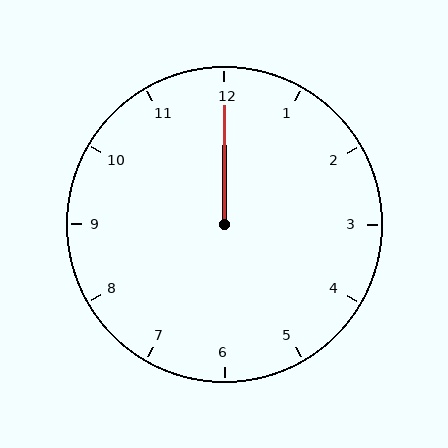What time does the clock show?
12:00.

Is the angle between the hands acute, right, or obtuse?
It is acute.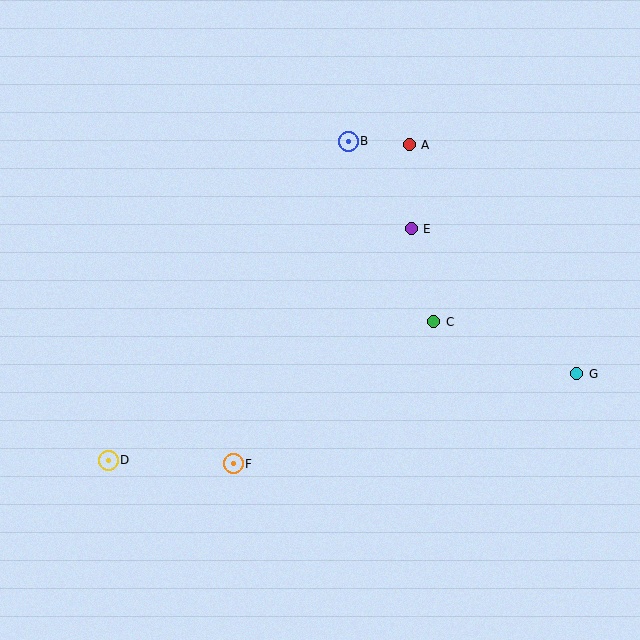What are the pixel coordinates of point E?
Point E is at (411, 229).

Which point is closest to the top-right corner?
Point A is closest to the top-right corner.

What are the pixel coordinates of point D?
Point D is at (108, 460).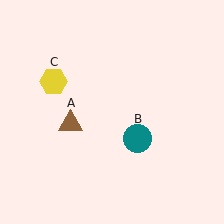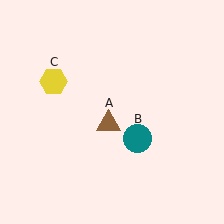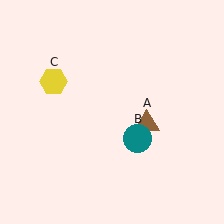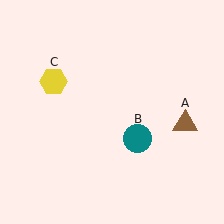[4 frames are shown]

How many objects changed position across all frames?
1 object changed position: brown triangle (object A).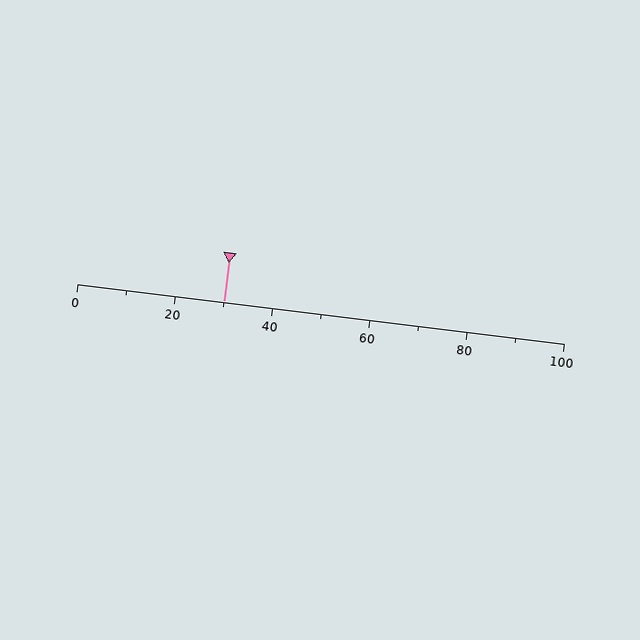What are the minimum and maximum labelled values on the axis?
The axis runs from 0 to 100.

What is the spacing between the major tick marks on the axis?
The major ticks are spaced 20 apart.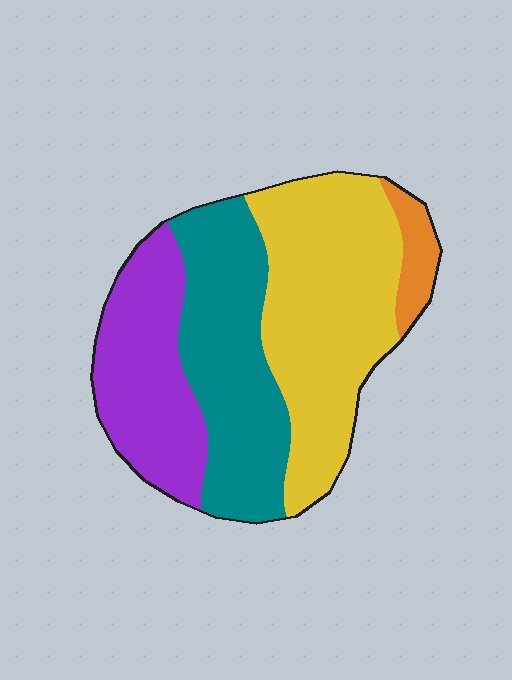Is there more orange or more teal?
Teal.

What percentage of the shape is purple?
Purple covers about 25% of the shape.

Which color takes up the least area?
Orange, at roughly 5%.